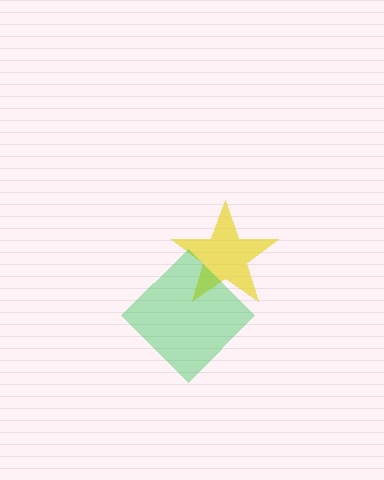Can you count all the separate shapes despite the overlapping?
Yes, there are 2 separate shapes.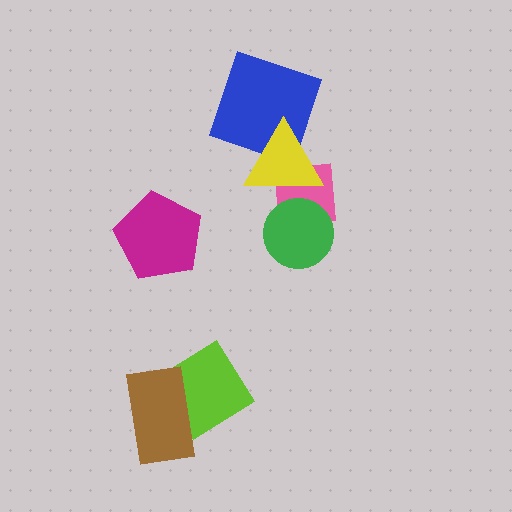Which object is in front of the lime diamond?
The brown rectangle is in front of the lime diamond.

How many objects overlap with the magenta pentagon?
0 objects overlap with the magenta pentagon.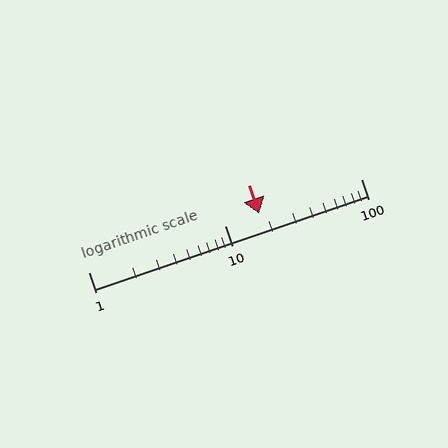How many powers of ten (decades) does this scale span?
The scale spans 2 decades, from 1 to 100.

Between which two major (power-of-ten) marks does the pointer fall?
The pointer is between 10 and 100.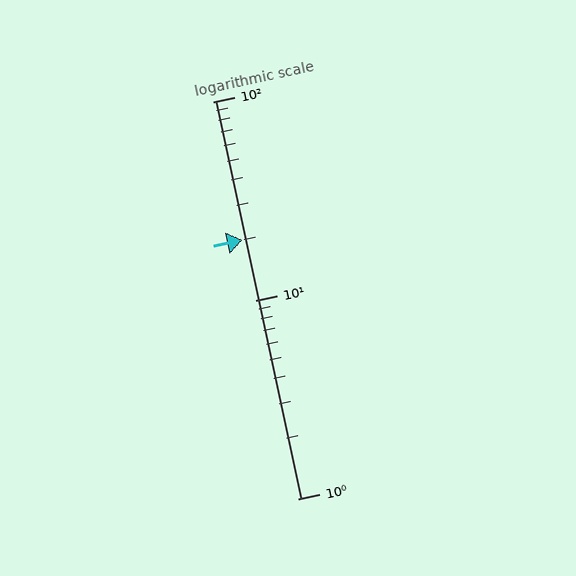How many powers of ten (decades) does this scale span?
The scale spans 2 decades, from 1 to 100.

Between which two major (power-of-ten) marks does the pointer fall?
The pointer is between 10 and 100.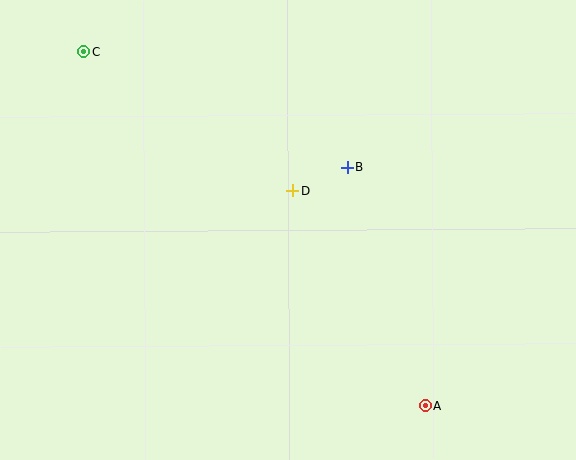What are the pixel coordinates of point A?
Point A is at (425, 406).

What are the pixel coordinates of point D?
Point D is at (293, 191).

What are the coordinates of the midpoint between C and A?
The midpoint between C and A is at (254, 229).